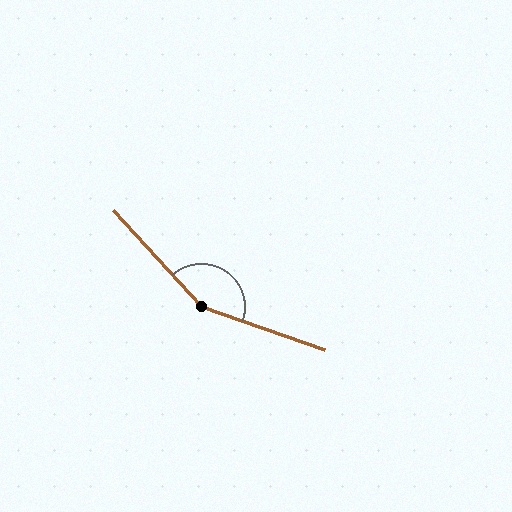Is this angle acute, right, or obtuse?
It is obtuse.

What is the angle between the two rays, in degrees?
Approximately 151 degrees.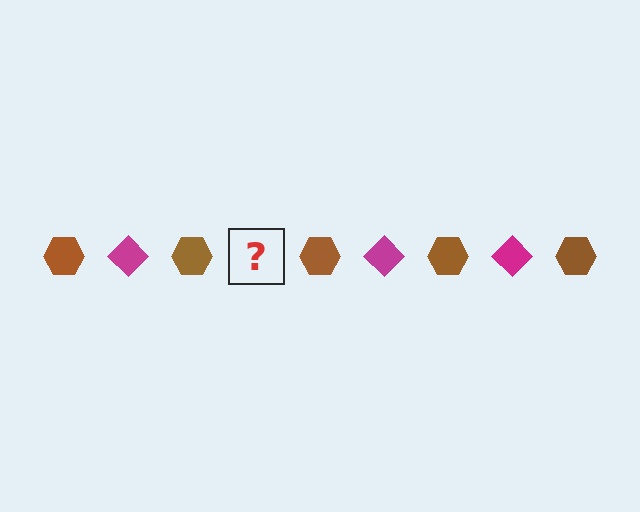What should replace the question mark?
The question mark should be replaced with a magenta diamond.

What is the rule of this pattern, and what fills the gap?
The rule is that the pattern alternates between brown hexagon and magenta diamond. The gap should be filled with a magenta diamond.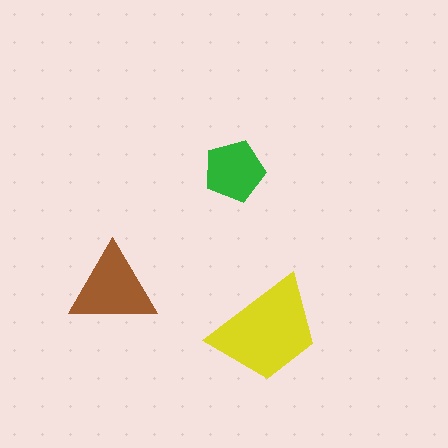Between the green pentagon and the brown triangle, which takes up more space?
The brown triangle.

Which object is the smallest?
The green pentagon.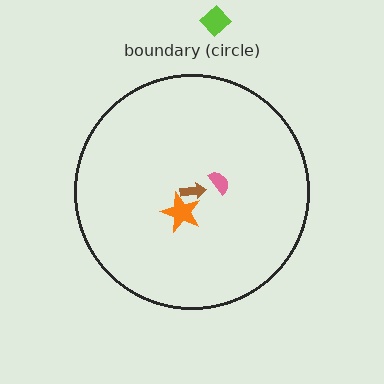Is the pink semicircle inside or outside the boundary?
Inside.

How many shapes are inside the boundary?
3 inside, 1 outside.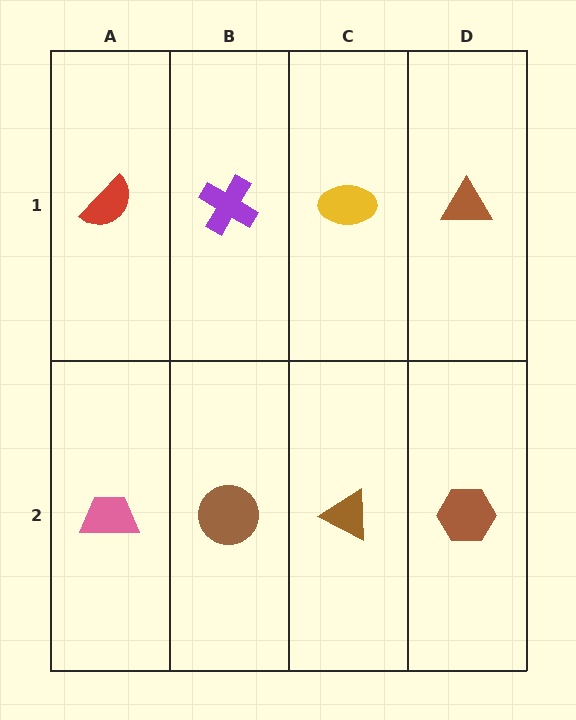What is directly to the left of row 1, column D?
A yellow ellipse.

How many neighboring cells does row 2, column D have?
2.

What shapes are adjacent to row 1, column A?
A pink trapezoid (row 2, column A), a purple cross (row 1, column B).